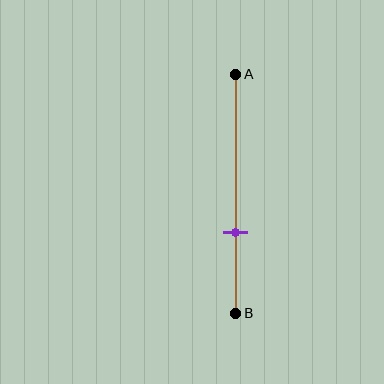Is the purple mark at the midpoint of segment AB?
No, the mark is at about 65% from A, not at the 50% midpoint.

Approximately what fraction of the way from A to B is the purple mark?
The purple mark is approximately 65% of the way from A to B.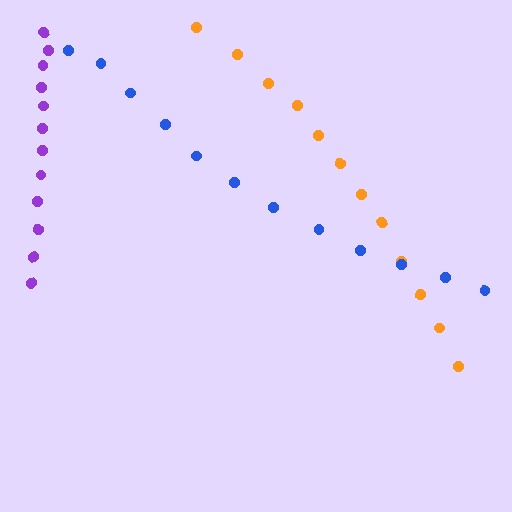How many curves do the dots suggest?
There are 3 distinct paths.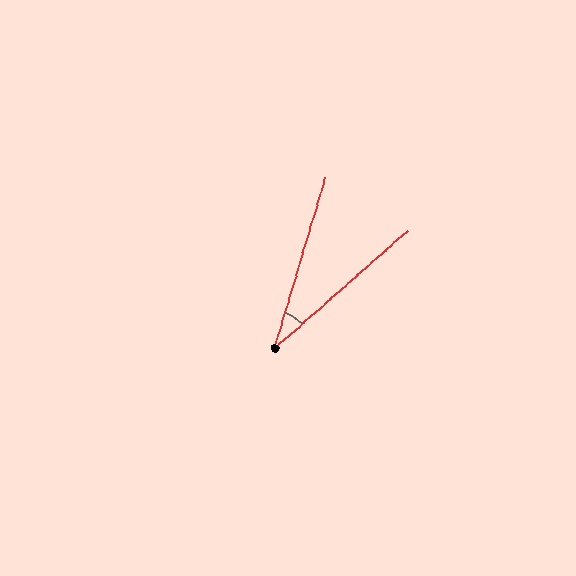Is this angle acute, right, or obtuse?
It is acute.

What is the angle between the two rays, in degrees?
Approximately 32 degrees.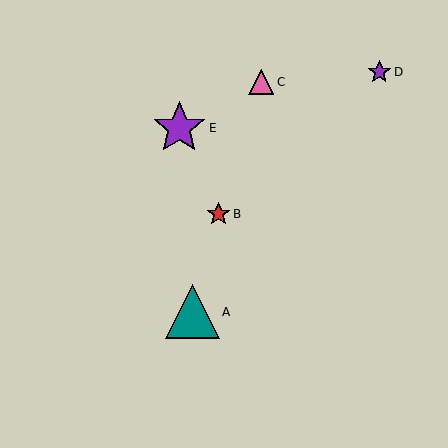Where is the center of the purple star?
The center of the purple star is at (379, 72).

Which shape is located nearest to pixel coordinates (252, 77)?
The pink triangle (labeled C) at (261, 82) is nearest to that location.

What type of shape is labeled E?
Shape E is a purple star.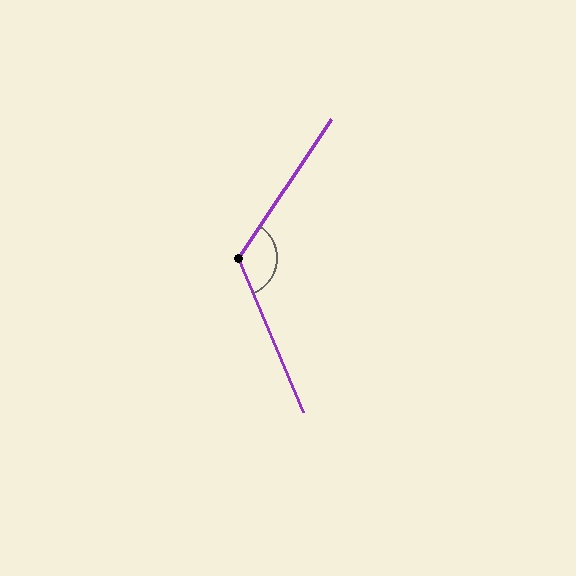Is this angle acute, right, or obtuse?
It is obtuse.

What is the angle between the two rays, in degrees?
Approximately 123 degrees.